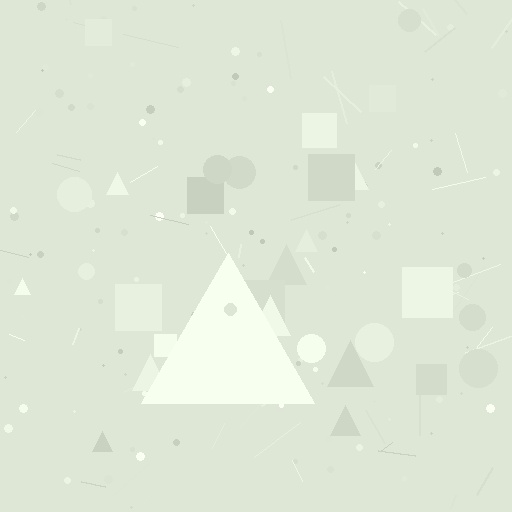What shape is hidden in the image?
A triangle is hidden in the image.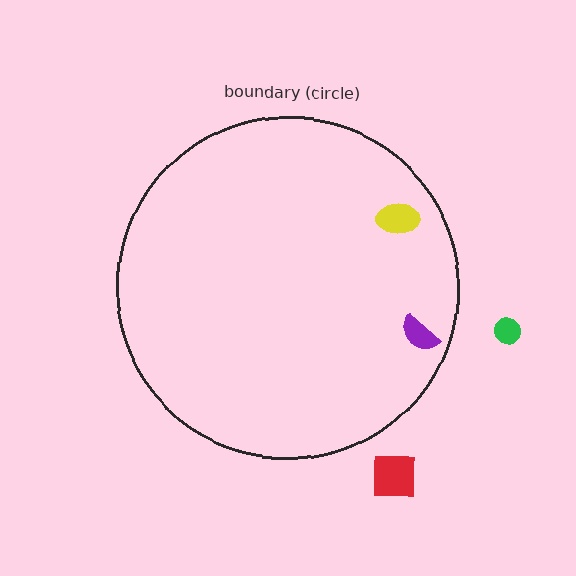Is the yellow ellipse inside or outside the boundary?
Inside.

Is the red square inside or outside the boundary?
Outside.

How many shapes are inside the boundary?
2 inside, 2 outside.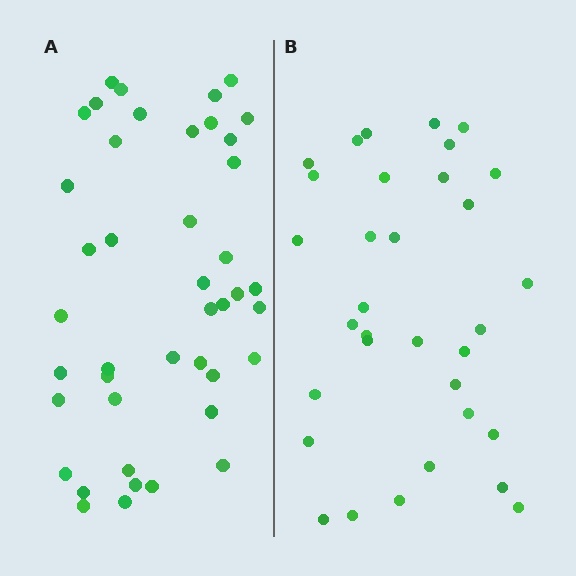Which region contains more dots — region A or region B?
Region A (the left region) has more dots.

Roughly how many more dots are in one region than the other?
Region A has roughly 10 or so more dots than region B.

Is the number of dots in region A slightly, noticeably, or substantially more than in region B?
Region A has noticeably more, but not dramatically so. The ratio is roughly 1.3 to 1.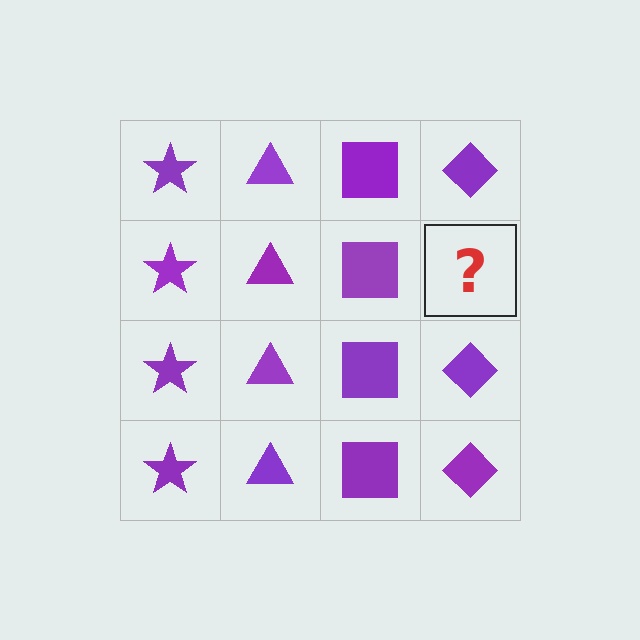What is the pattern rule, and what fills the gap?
The rule is that each column has a consistent shape. The gap should be filled with a purple diamond.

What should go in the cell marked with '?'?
The missing cell should contain a purple diamond.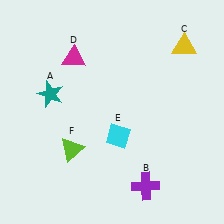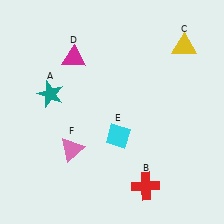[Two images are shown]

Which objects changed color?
B changed from purple to red. F changed from lime to pink.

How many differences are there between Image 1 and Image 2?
There are 2 differences between the two images.